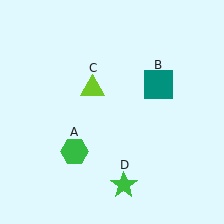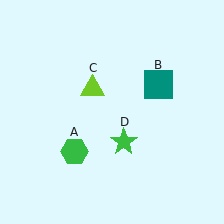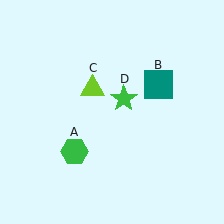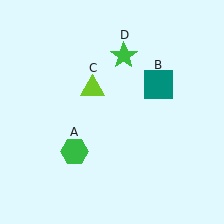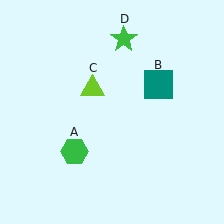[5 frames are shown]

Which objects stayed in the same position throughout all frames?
Green hexagon (object A) and teal square (object B) and lime triangle (object C) remained stationary.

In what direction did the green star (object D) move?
The green star (object D) moved up.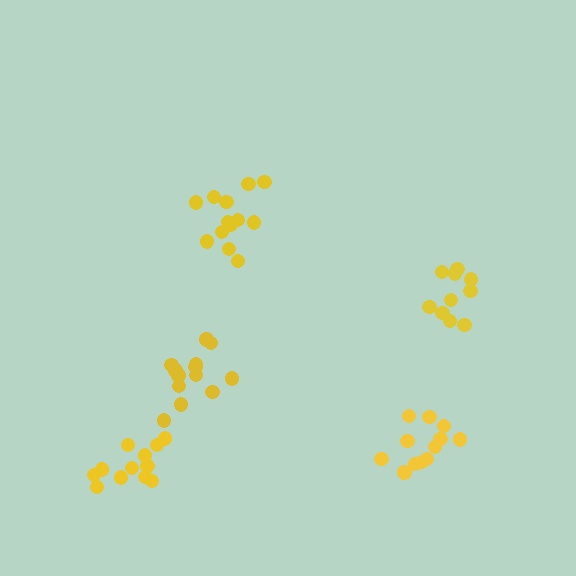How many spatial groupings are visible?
There are 5 spatial groupings.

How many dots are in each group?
Group 1: 12 dots, Group 2: 12 dots, Group 3: 13 dots, Group 4: 10 dots, Group 5: 13 dots (60 total).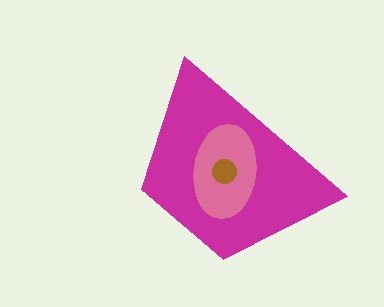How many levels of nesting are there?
3.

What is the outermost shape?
The magenta trapezoid.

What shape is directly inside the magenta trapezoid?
The pink ellipse.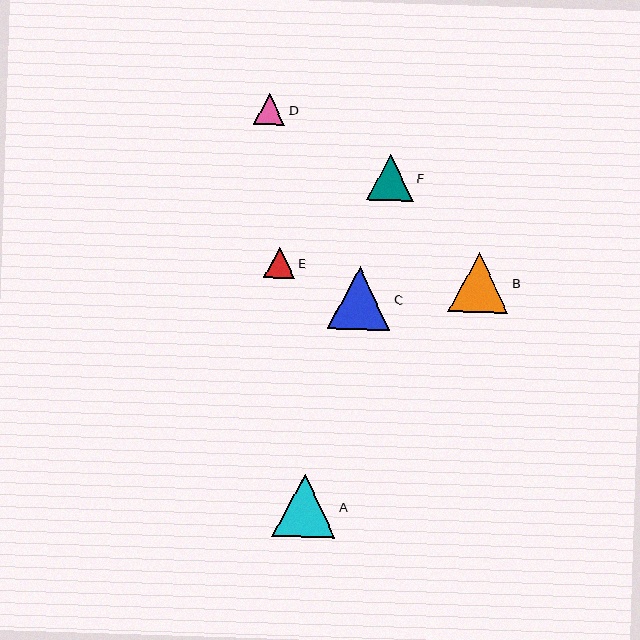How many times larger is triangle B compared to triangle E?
Triangle B is approximately 1.9 times the size of triangle E.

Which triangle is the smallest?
Triangle E is the smallest with a size of approximately 31 pixels.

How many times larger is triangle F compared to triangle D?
Triangle F is approximately 1.5 times the size of triangle D.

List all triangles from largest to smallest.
From largest to smallest: A, C, B, F, D, E.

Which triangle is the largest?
Triangle A is the largest with a size of approximately 63 pixels.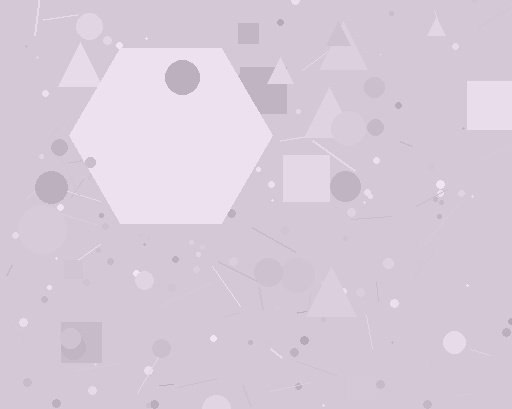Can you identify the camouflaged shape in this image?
The camouflaged shape is a hexagon.